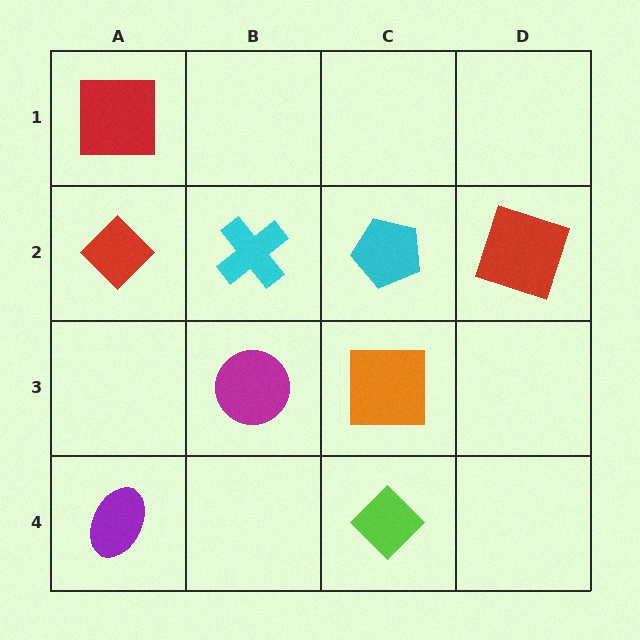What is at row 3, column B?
A magenta circle.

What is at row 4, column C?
A lime diamond.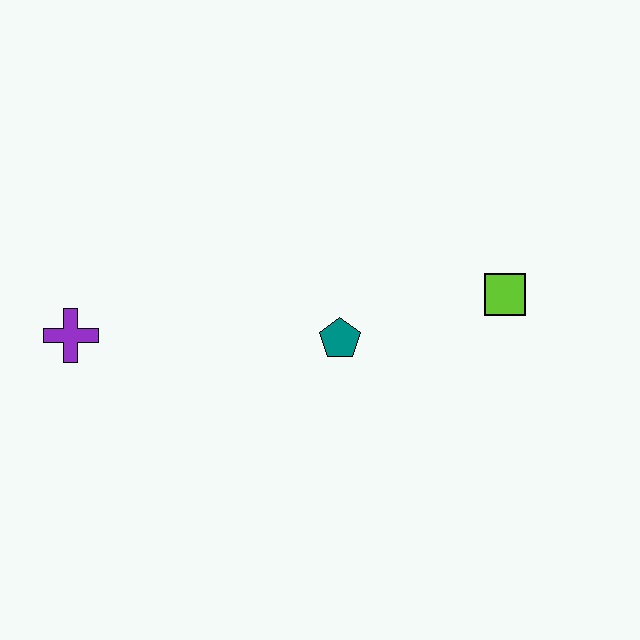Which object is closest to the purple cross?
The teal pentagon is closest to the purple cross.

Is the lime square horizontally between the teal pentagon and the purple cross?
No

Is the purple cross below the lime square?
Yes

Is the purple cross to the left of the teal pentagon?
Yes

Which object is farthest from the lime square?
The purple cross is farthest from the lime square.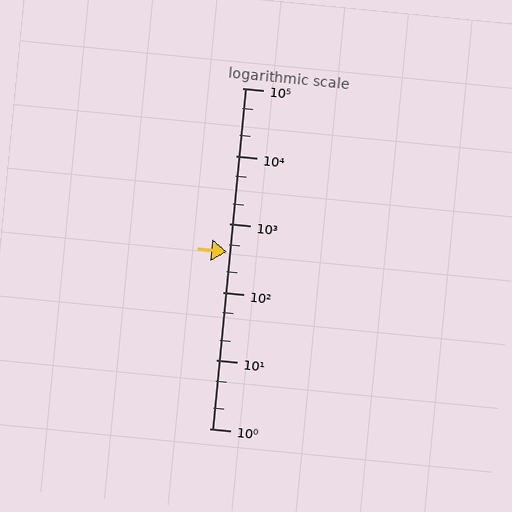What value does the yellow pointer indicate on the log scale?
The pointer indicates approximately 390.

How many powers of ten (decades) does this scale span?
The scale spans 5 decades, from 1 to 100000.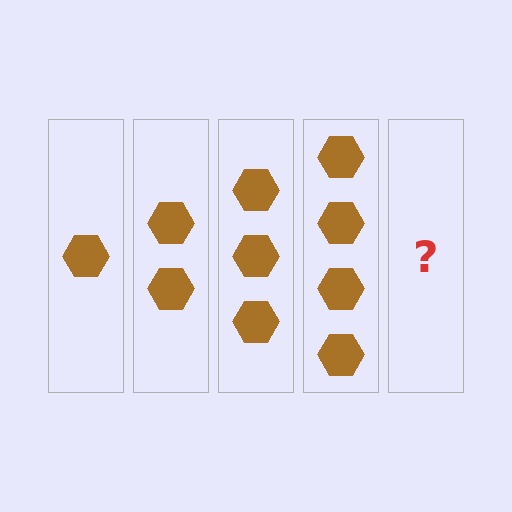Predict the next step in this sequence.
The next step is 5 hexagons.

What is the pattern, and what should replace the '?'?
The pattern is that each step adds one more hexagon. The '?' should be 5 hexagons.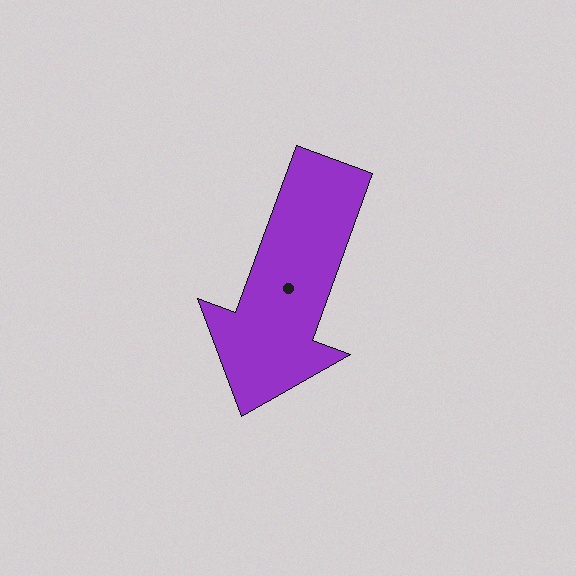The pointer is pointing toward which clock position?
Roughly 7 o'clock.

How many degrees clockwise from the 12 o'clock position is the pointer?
Approximately 200 degrees.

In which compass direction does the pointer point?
South.